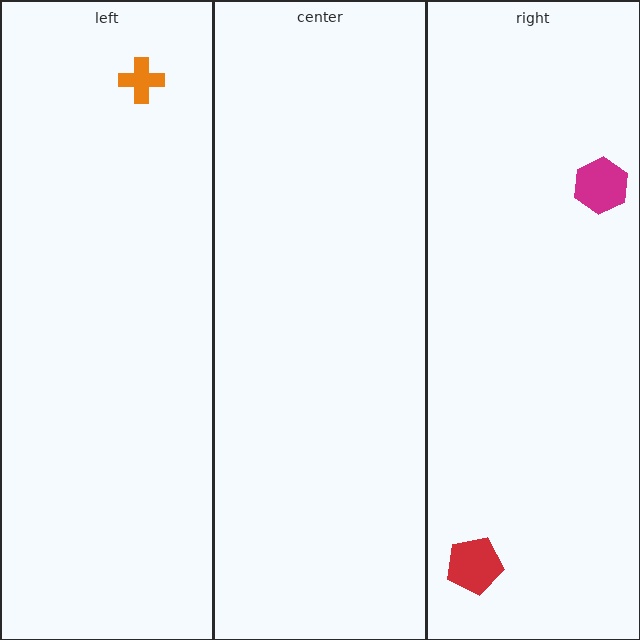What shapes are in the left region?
The orange cross.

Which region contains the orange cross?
The left region.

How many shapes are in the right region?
2.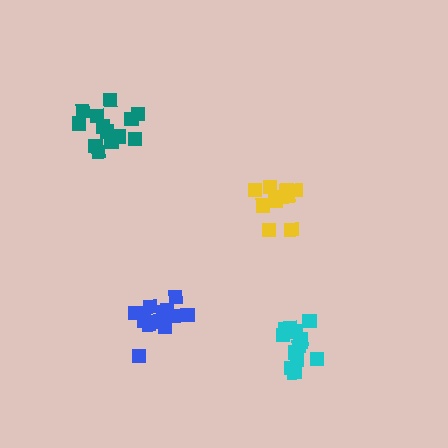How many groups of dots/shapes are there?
There are 4 groups.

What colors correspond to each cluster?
The clusters are colored: cyan, blue, yellow, teal.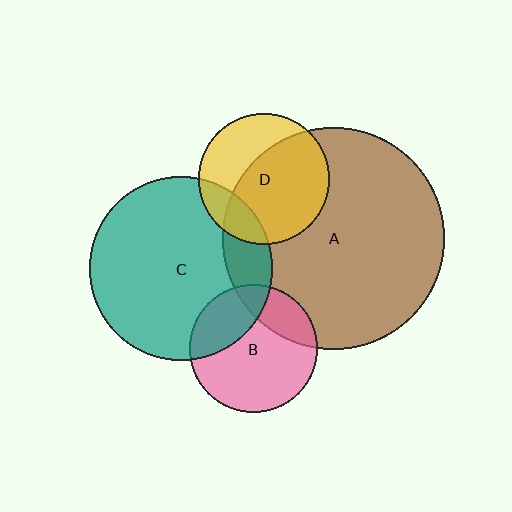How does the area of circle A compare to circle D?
Approximately 2.8 times.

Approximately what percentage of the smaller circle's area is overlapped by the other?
Approximately 30%.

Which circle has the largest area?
Circle A (brown).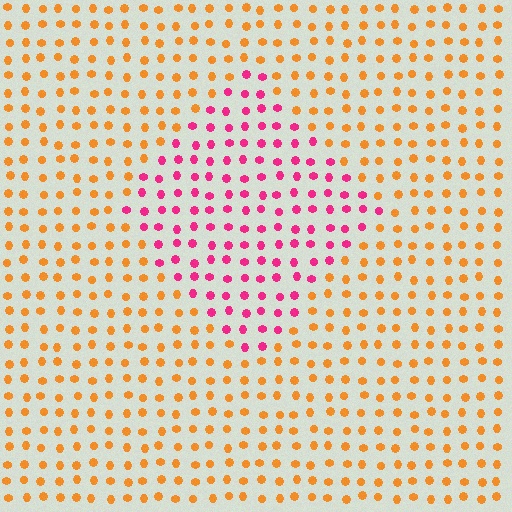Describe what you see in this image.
The image is filled with small orange elements in a uniform arrangement. A diamond-shaped region is visible where the elements are tinted to a slightly different hue, forming a subtle color boundary.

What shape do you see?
I see a diamond.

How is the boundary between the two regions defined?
The boundary is defined purely by a slight shift in hue (about 60 degrees). Spacing, size, and orientation are identical on both sides.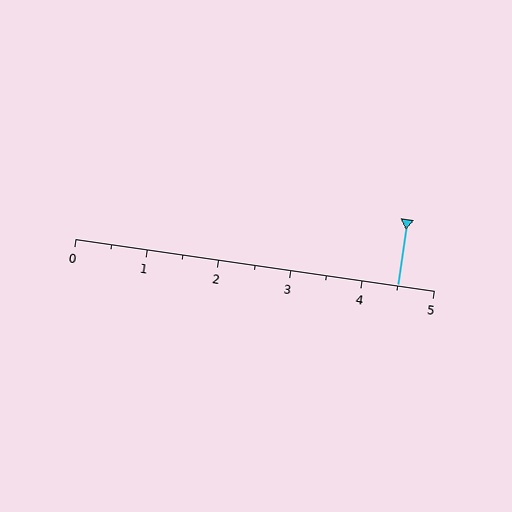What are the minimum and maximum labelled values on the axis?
The axis runs from 0 to 5.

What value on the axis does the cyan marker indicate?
The marker indicates approximately 4.5.